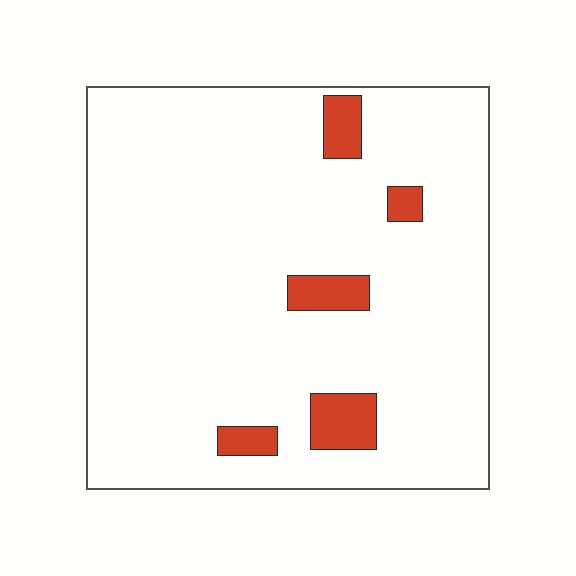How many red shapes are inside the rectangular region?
5.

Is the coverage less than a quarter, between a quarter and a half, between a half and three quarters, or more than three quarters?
Less than a quarter.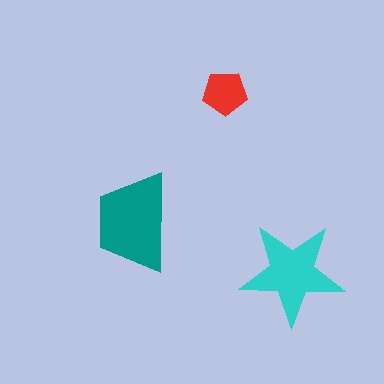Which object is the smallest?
The red pentagon.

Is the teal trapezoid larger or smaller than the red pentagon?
Larger.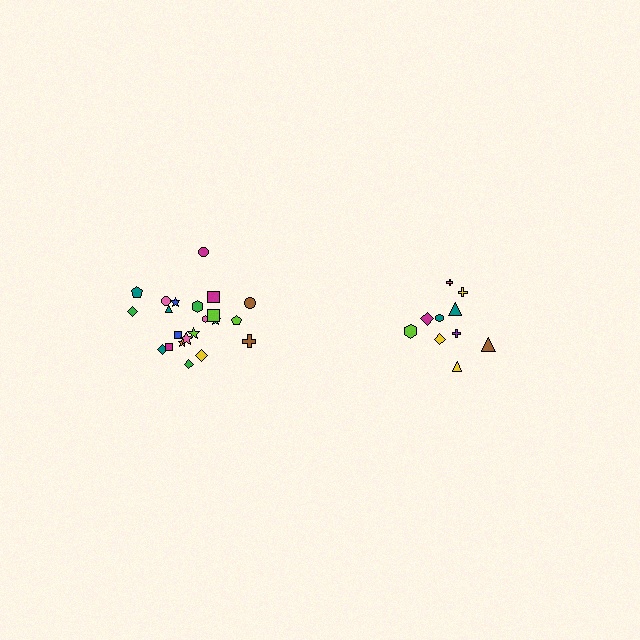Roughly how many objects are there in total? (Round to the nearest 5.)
Roughly 30 objects in total.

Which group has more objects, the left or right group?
The left group.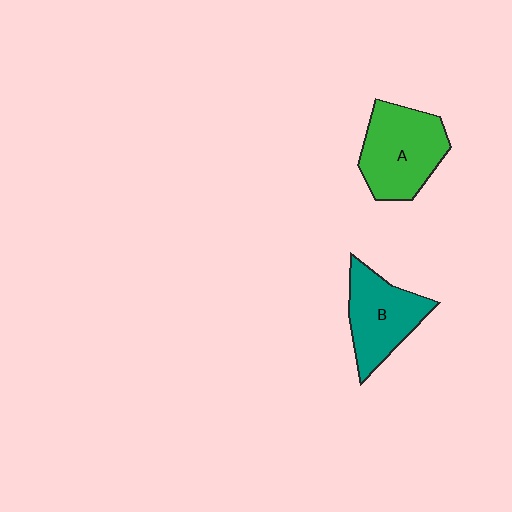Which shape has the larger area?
Shape A (green).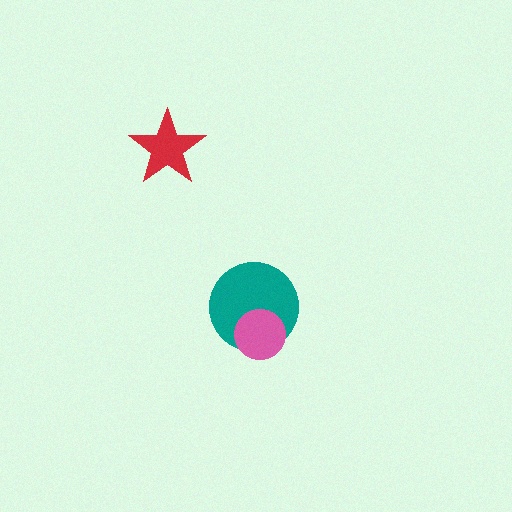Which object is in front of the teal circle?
The pink circle is in front of the teal circle.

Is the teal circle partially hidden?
Yes, it is partially covered by another shape.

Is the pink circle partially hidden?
No, no other shape covers it.